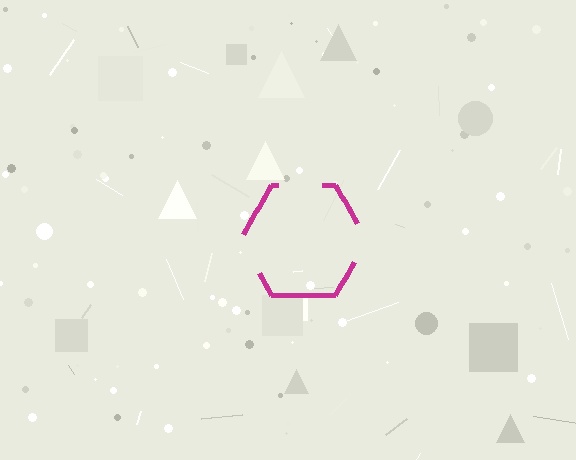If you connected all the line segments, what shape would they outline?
They would outline a hexagon.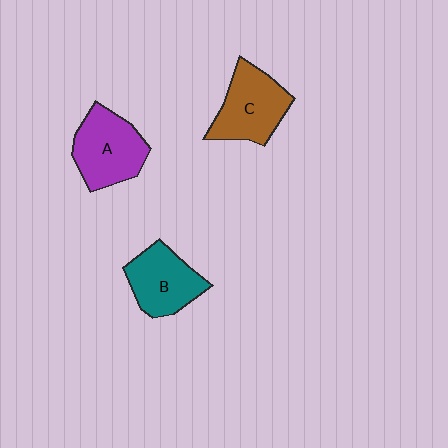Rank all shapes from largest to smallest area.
From largest to smallest: A (purple), C (brown), B (teal).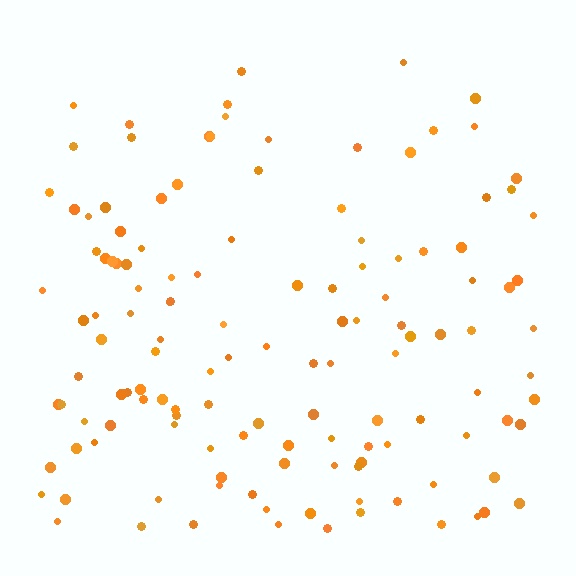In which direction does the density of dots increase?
From top to bottom, with the bottom side densest.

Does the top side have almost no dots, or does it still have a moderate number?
Still a moderate number, just noticeably fewer than the bottom.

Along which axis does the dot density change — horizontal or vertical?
Vertical.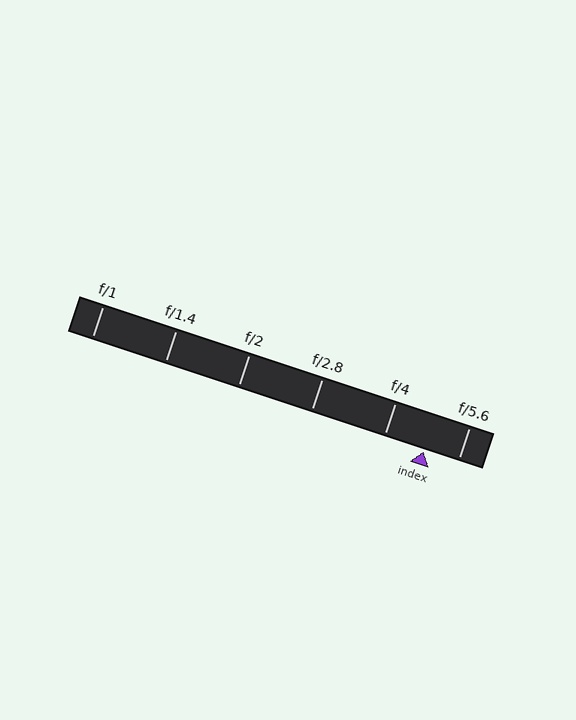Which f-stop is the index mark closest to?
The index mark is closest to f/5.6.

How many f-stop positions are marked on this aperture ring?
There are 6 f-stop positions marked.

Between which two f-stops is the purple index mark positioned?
The index mark is between f/4 and f/5.6.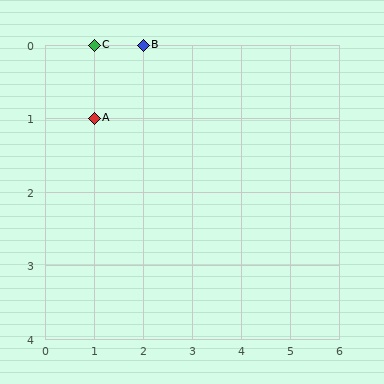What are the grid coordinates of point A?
Point A is at grid coordinates (1, 1).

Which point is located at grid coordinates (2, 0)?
Point B is at (2, 0).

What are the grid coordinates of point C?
Point C is at grid coordinates (1, 0).